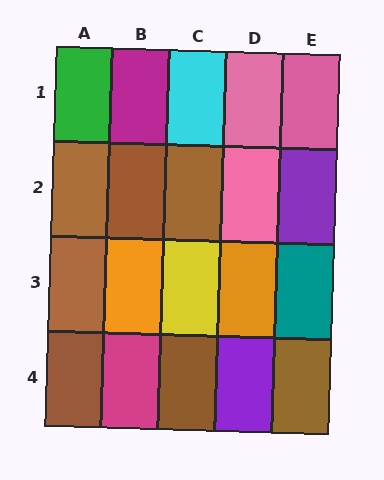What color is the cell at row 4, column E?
Brown.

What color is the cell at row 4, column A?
Brown.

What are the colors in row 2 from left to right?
Brown, brown, brown, pink, purple.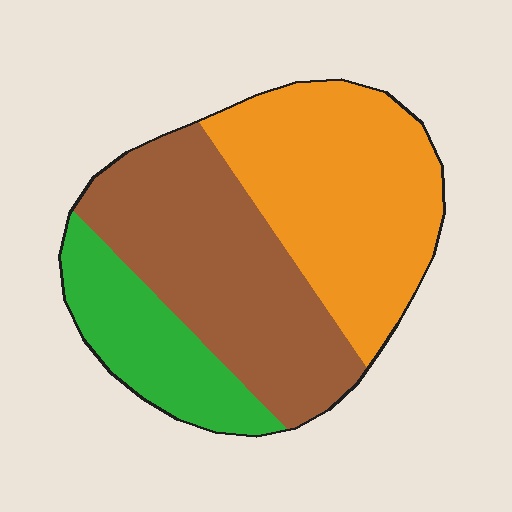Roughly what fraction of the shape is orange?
Orange covers 40% of the shape.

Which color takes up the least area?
Green, at roughly 20%.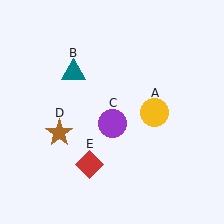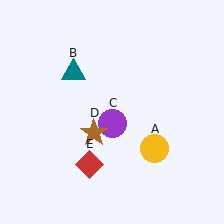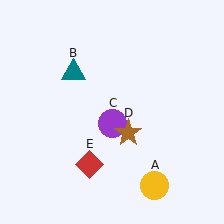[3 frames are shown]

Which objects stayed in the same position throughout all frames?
Teal triangle (object B) and purple circle (object C) and red diamond (object E) remained stationary.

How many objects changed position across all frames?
2 objects changed position: yellow circle (object A), brown star (object D).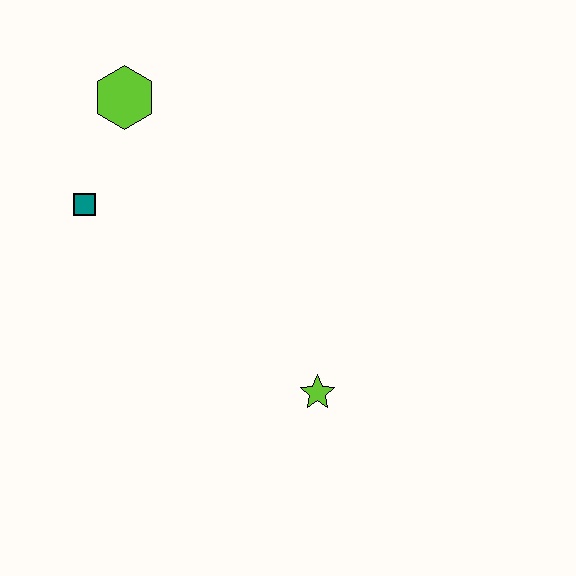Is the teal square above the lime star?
Yes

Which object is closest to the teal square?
The lime hexagon is closest to the teal square.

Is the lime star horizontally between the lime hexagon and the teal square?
No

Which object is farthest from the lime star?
The lime hexagon is farthest from the lime star.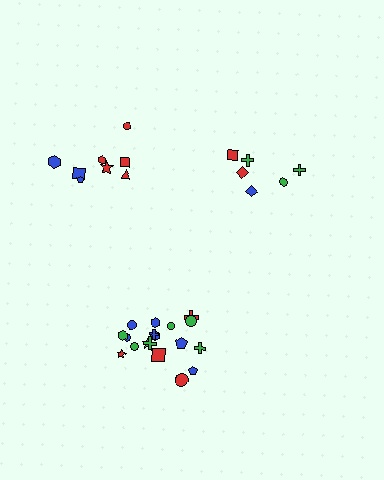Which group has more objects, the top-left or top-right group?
The top-left group.